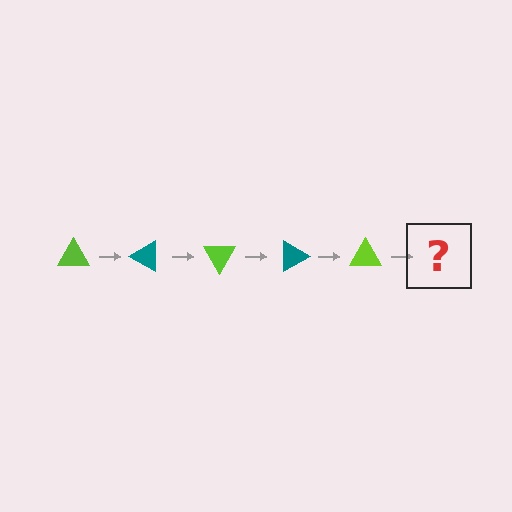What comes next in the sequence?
The next element should be a teal triangle, rotated 150 degrees from the start.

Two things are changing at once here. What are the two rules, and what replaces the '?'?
The two rules are that it rotates 30 degrees each step and the color cycles through lime and teal. The '?' should be a teal triangle, rotated 150 degrees from the start.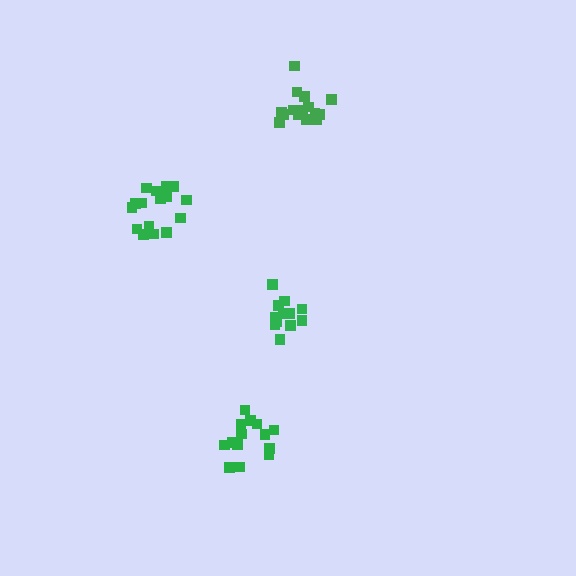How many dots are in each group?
Group 1: 16 dots, Group 2: 14 dots, Group 3: 15 dots, Group 4: 12 dots (57 total).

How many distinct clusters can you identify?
There are 4 distinct clusters.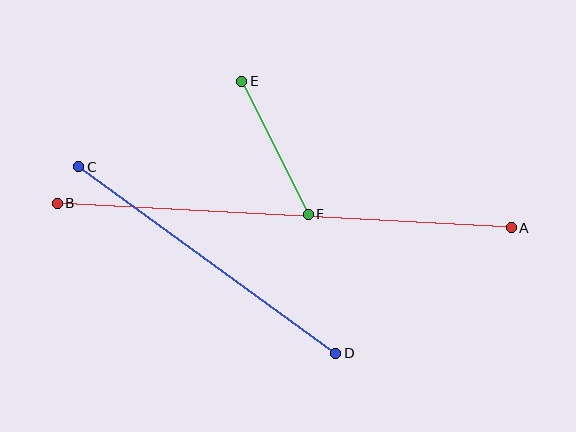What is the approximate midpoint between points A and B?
The midpoint is at approximately (284, 216) pixels.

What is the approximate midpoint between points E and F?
The midpoint is at approximately (275, 148) pixels.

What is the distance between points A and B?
The distance is approximately 455 pixels.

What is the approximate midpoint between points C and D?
The midpoint is at approximately (207, 260) pixels.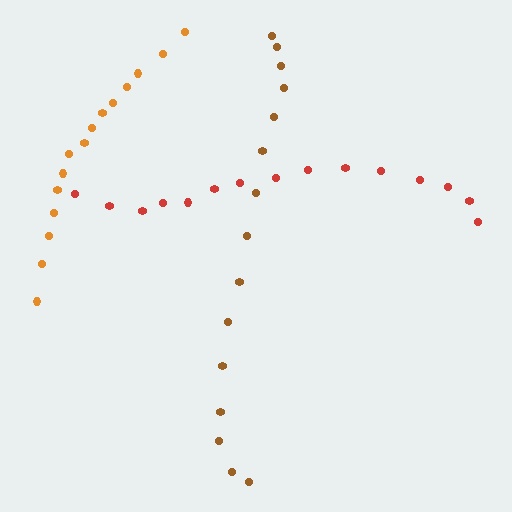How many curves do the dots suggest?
There are 3 distinct paths.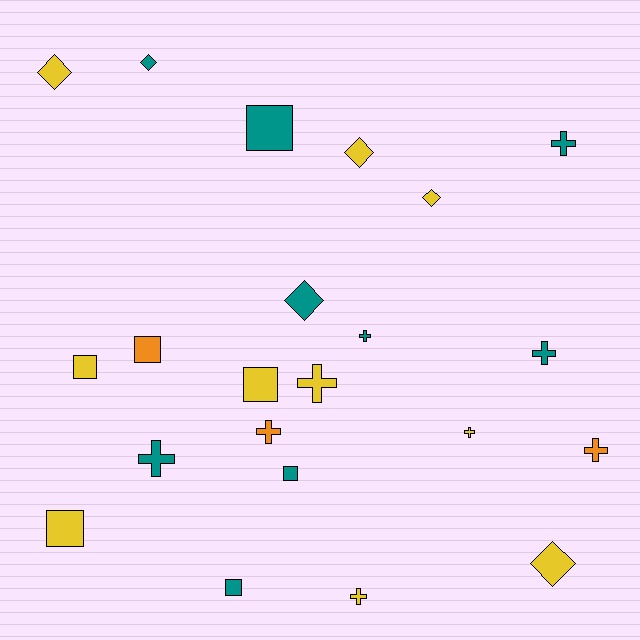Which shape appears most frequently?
Cross, with 9 objects.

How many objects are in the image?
There are 22 objects.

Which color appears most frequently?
Yellow, with 10 objects.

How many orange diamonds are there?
There are no orange diamonds.